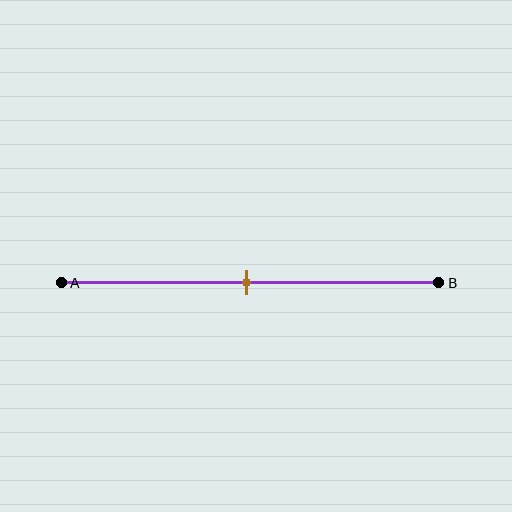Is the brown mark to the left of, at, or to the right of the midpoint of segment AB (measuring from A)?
The brown mark is approximately at the midpoint of segment AB.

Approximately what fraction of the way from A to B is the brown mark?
The brown mark is approximately 50% of the way from A to B.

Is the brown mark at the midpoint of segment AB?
Yes, the mark is approximately at the midpoint.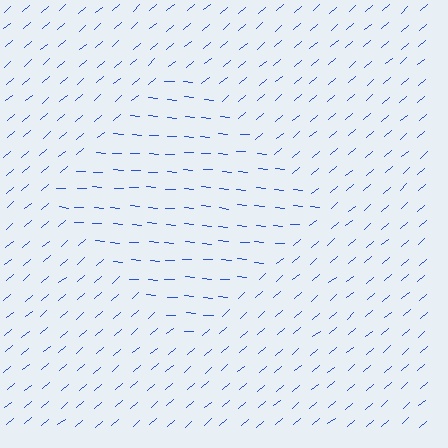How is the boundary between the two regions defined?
The boundary is defined purely by a change in line orientation (approximately 45 degrees difference). All lines are the same color and thickness.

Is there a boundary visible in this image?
Yes, there is a texture boundary formed by a change in line orientation.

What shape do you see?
I see a diamond.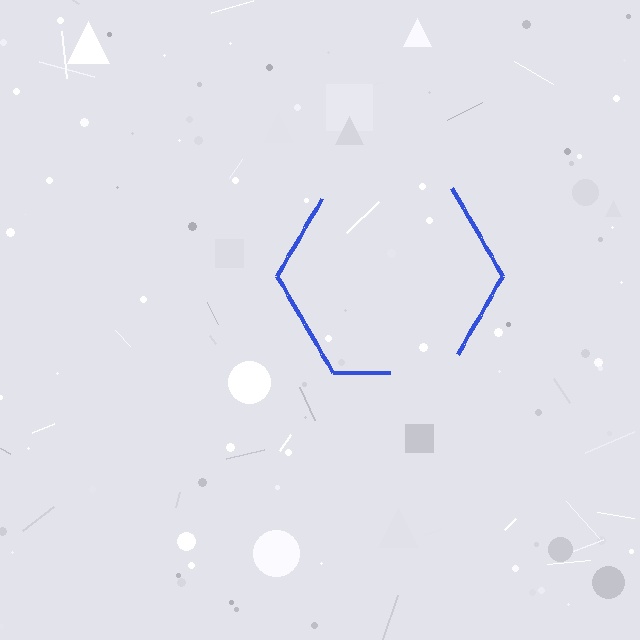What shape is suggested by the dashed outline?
The dashed outline suggests a hexagon.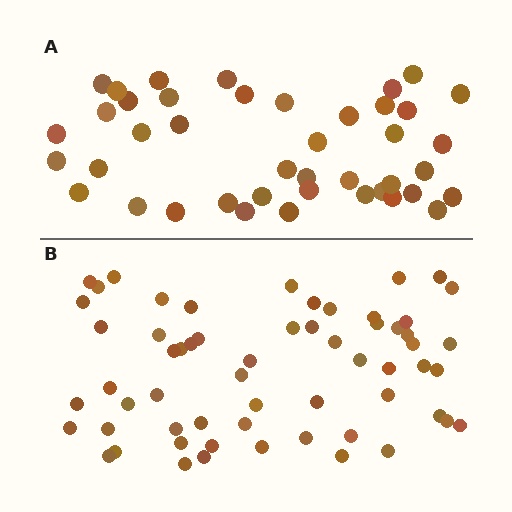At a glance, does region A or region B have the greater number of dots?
Region B (the bottom region) has more dots.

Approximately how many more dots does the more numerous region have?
Region B has approximately 20 more dots than region A.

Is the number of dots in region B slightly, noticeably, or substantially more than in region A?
Region B has noticeably more, but not dramatically so. The ratio is roughly 1.4 to 1.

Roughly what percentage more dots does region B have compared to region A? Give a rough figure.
About 45% more.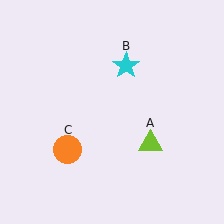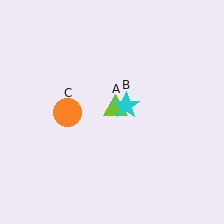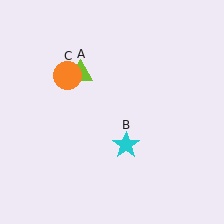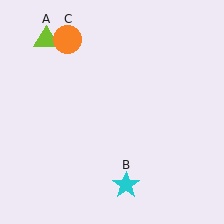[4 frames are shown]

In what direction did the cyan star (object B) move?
The cyan star (object B) moved down.